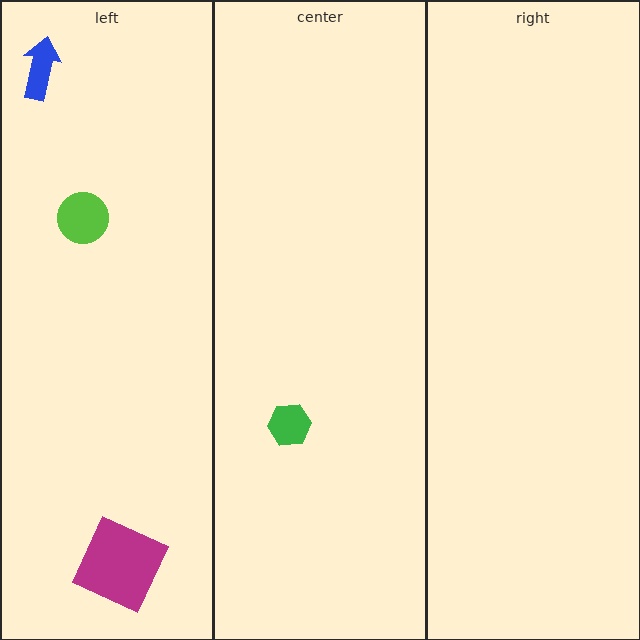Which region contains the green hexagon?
The center region.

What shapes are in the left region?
The lime circle, the magenta square, the blue arrow.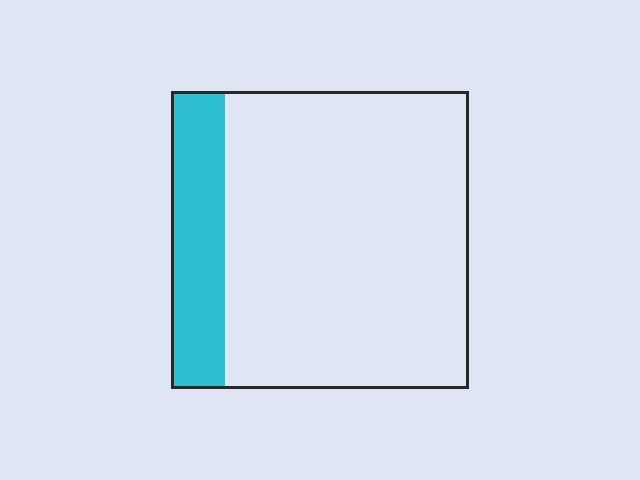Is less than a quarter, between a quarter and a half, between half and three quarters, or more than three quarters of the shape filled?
Less than a quarter.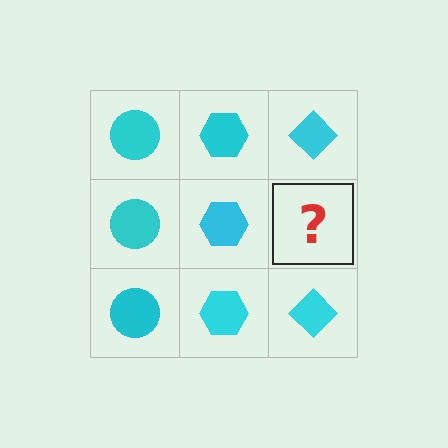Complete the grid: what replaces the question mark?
The question mark should be replaced with a cyan diamond.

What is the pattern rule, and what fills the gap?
The rule is that each column has a consistent shape. The gap should be filled with a cyan diamond.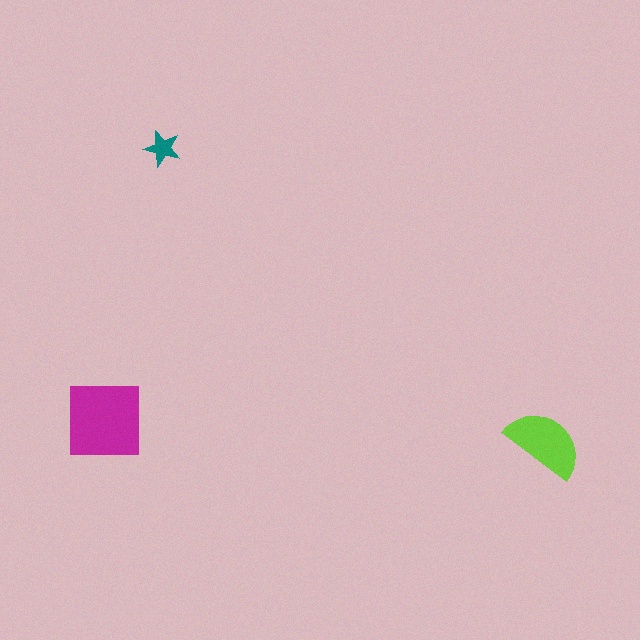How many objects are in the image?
There are 3 objects in the image.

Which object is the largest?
The magenta square.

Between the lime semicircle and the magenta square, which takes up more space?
The magenta square.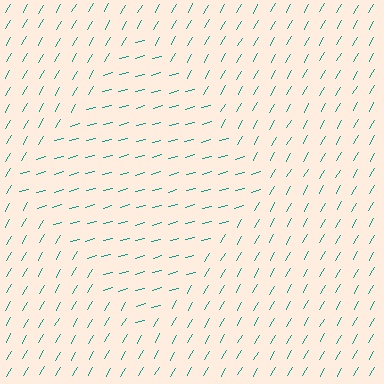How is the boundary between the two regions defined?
The boundary is defined purely by a change in line orientation (approximately 45 degrees difference). All lines are the same color and thickness.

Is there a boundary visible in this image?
Yes, there is a texture boundary formed by a change in line orientation.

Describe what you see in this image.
The image is filled with small teal line segments. A diamond region in the image has lines oriented differently from the surrounding lines, creating a visible texture boundary.